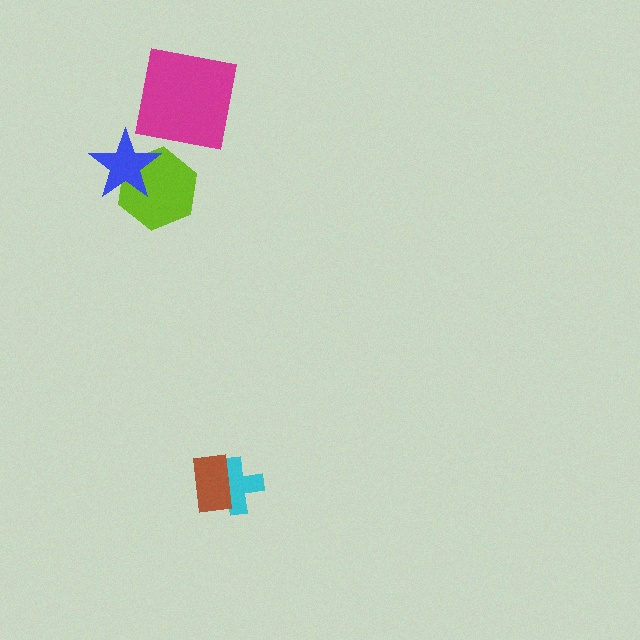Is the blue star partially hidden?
No, no other shape covers it.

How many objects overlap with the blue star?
1 object overlaps with the blue star.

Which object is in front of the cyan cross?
The brown rectangle is in front of the cyan cross.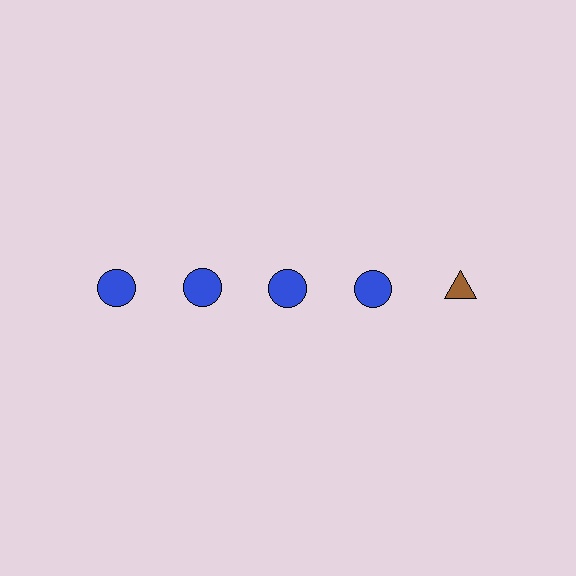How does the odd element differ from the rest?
It differs in both color (brown instead of blue) and shape (triangle instead of circle).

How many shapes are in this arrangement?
There are 5 shapes arranged in a grid pattern.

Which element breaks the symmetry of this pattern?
The brown triangle in the top row, rightmost column breaks the symmetry. All other shapes are blue circles.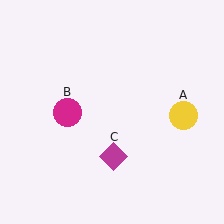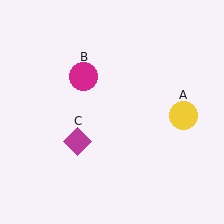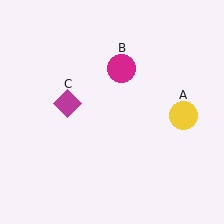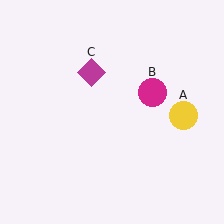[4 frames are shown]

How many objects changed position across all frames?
2 objects changed position: magenta circle (object B), magenta diamond (object C).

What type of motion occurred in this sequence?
The magenta circle (object B), magenta diamond (object C) rotated clockwise around the center of the scene.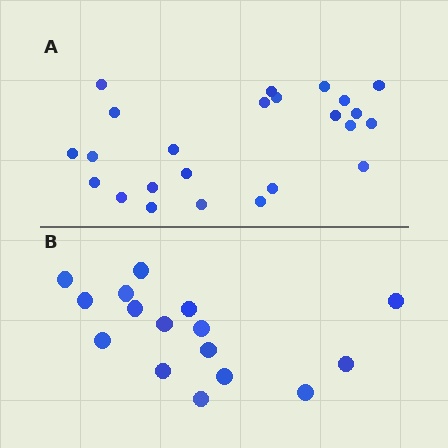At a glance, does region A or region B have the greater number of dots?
Region A (the top region) has more dots.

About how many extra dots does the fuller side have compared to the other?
Region A has roughly 8 or so more dots than region B.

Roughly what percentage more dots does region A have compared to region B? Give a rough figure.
About 50% more.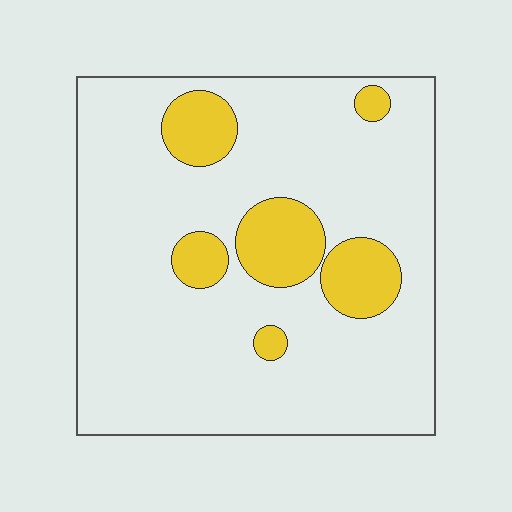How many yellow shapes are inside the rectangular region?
6.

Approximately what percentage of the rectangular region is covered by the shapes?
Approximately 15%.